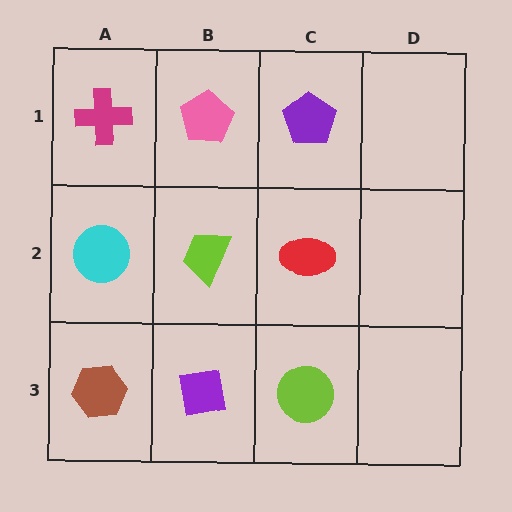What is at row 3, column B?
A purple square.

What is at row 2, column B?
A lime trapezoid.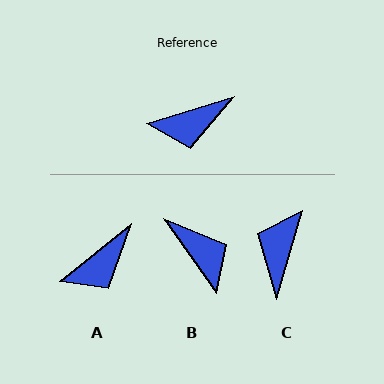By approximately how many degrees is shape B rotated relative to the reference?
Approximately 108 degrees counter-clockwise.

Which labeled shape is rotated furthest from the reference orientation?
C, about 124 degrees away.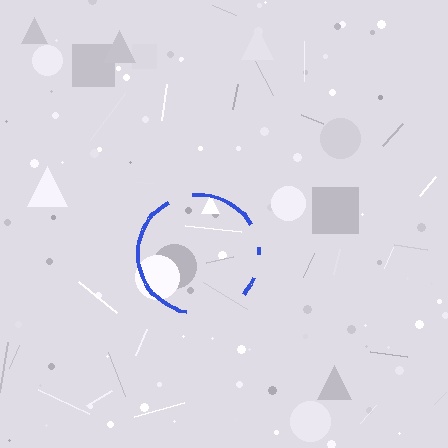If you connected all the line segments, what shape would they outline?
They would outline a circle.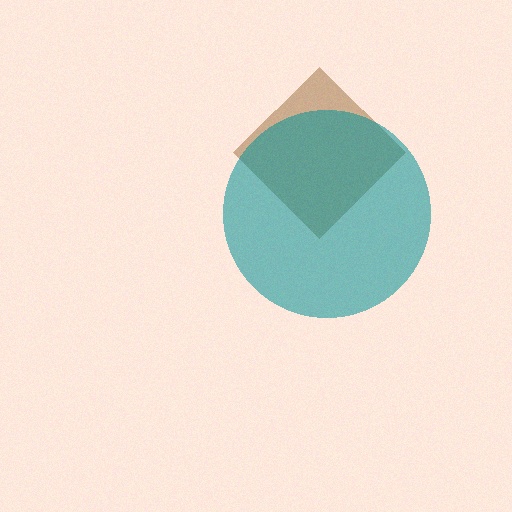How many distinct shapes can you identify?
There are 2 distinct shapes: a brown diamond, a teal circle.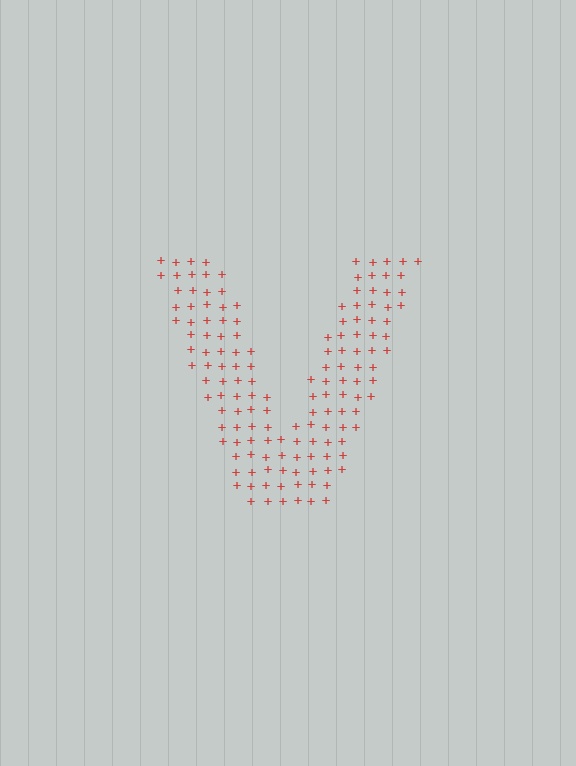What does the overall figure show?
The overall figure shows the letter V.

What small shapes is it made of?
It is made of small plus signs.